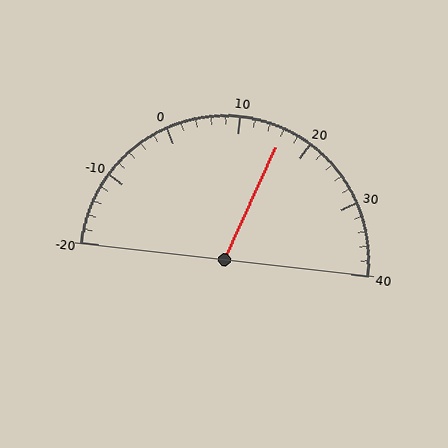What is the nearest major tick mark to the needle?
The nearest major tick mark is 20.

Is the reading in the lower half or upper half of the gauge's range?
The reading is in the upper half of the range (-20 to 40).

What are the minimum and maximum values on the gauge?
The gauge ranges from -20 to 40.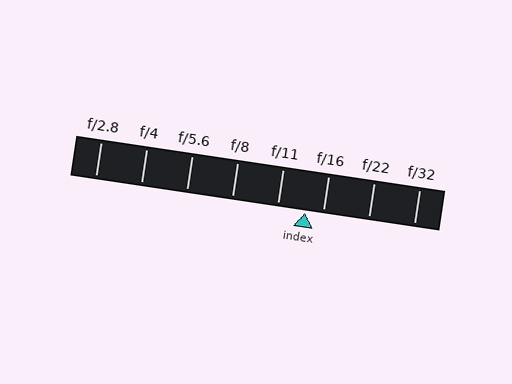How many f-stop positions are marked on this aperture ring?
There are 8 f-stop positions marked.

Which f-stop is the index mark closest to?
The index mark is closest to f/16.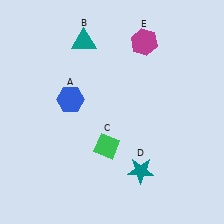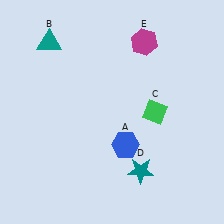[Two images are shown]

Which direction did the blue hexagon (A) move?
The blue hexagon (A) moved right.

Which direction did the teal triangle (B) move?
The teal triangle (B) moved left.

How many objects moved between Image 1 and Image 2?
3 objects moved between the two images.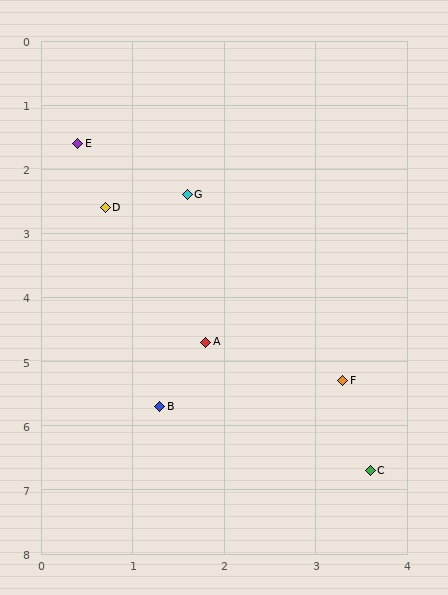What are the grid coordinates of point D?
Point D is at approximately (0.7, 2.6).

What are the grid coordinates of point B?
Point B is at approximately (1.3, 5.7).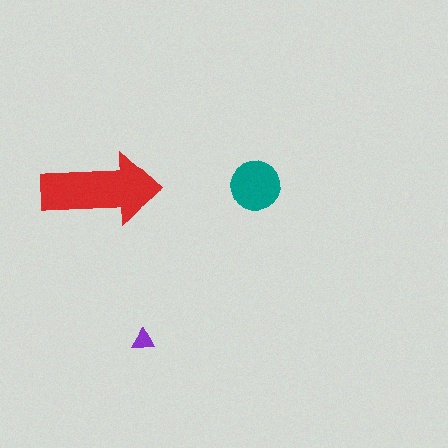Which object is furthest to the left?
The red arrow is leftmost.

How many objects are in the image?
There are 3 objects in the image.